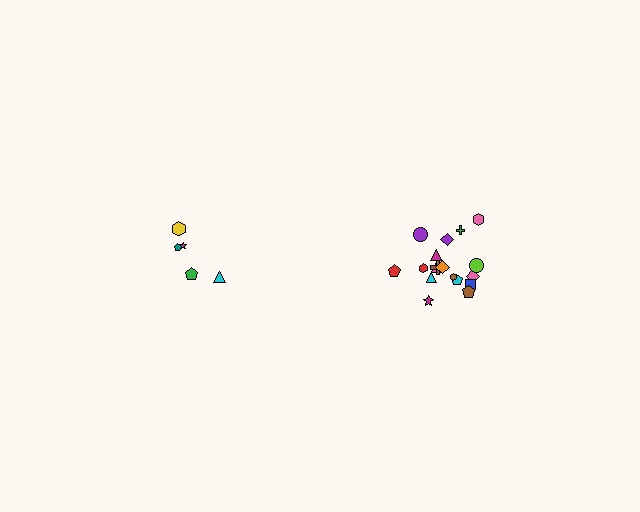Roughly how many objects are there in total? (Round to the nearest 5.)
Roughly 25 objects in total.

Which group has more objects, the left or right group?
The right group.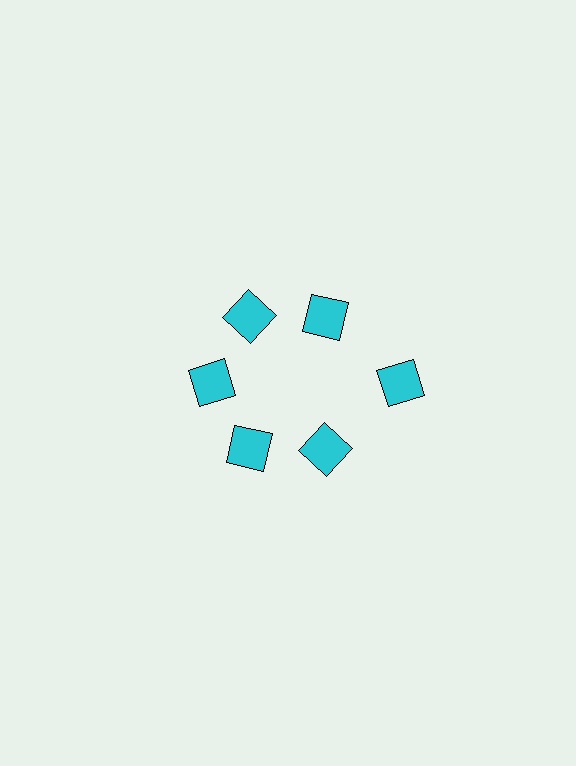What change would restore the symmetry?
The symmetry would be restored by moving it inward, back onto the ring so that all 6 squares sit at equal angles and equal distance from the center.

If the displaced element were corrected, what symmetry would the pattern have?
It would have 6-fold rotational symmetry — the pattern would map onto itself every 60 degrees.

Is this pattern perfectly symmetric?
No. The 6 cyan squares are arranged in a ring, but one element near the 3 o'clock position is pushed outward from the center, breaking the 6-fold rotational symmetry.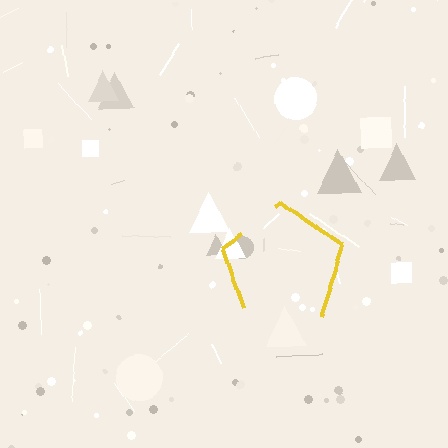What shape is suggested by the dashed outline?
The dashed outline suggests a pentagon.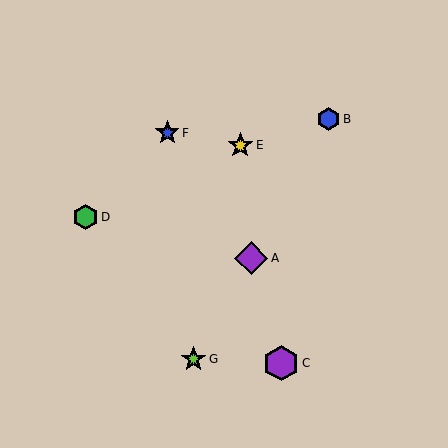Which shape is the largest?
The purple hexagon (labeled C) is the largest.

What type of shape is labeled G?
Shape G is a lime star.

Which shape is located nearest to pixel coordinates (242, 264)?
The purple diamond (labeled A) at (251, 258) is nearest to that location.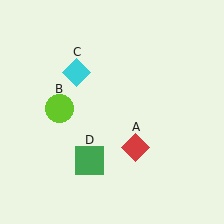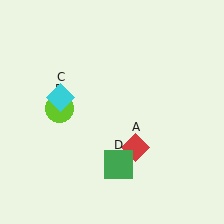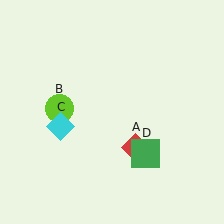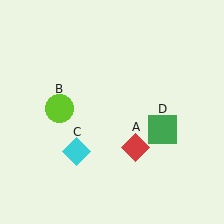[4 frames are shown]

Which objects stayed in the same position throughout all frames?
Red diamond (object A) and lime circle (object B) remained stationary.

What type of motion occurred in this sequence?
The cyan diamond (object C), green square (object D) rotated counterclockwise around the center of the scene.